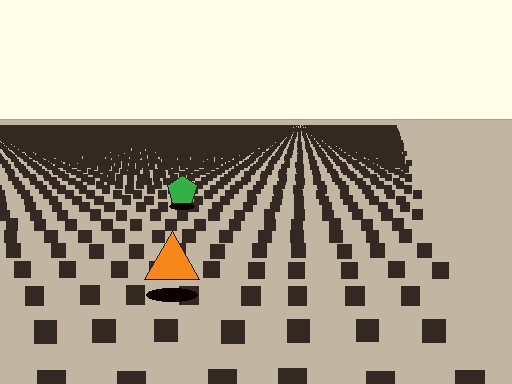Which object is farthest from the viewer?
The green pentagon is farthest from the viewer. It appears smaller and the ground texture around it is denser.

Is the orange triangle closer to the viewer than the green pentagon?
Yes. The orange triangle is closer — you can tell from the texture gradient: the ground texture is coarser near it.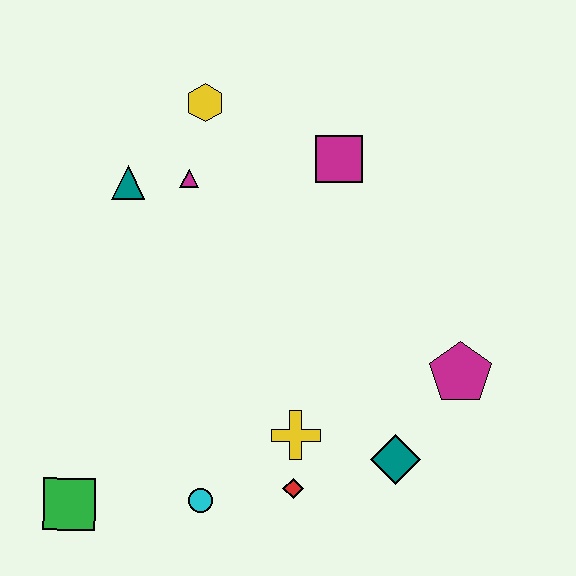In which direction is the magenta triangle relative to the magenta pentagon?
The magenta triangle is to the left of the magenta pentagon.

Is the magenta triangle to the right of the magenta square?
No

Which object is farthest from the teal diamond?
The yellow hexagon is farthest from the teal diamond.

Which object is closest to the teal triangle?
The magenta triangle is closest to the teal triangle.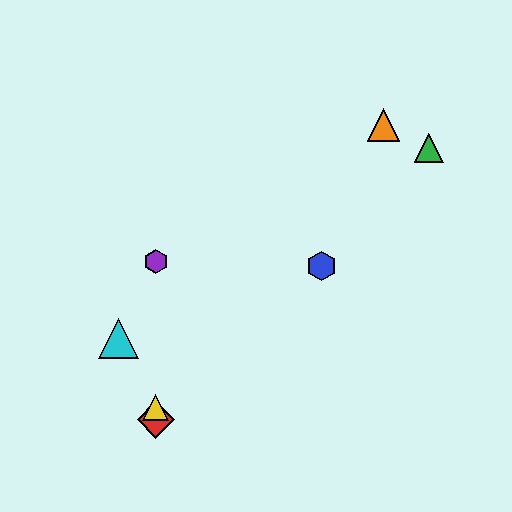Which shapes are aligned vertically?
The red diamond, the yellow triangle, the purple hexagon are aligned vertically.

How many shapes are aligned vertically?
3 shapes (the red diamond, the yellow triangle, the purple hexagon) are aligned vertically.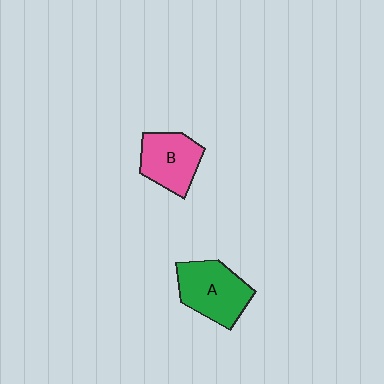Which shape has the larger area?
Shape A (green).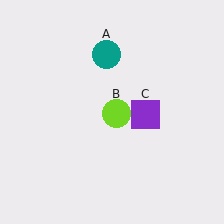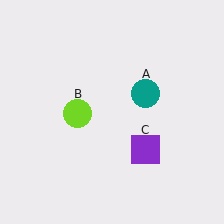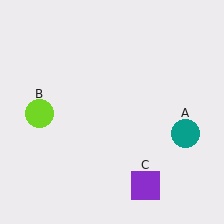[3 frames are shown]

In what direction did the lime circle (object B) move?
The lime circle (object B) moved left.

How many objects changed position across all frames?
3 objects changed position: teal circle (object A), lime circle (object B), purple square (object C).